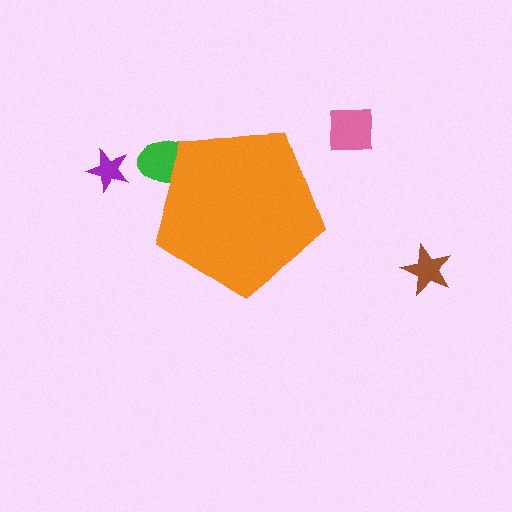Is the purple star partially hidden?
No, the purple star is fully visible.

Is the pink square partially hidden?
No, the pink square is fully visible.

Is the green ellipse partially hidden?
Yes, the green ellipse is partially hidden behind the orange pentagon.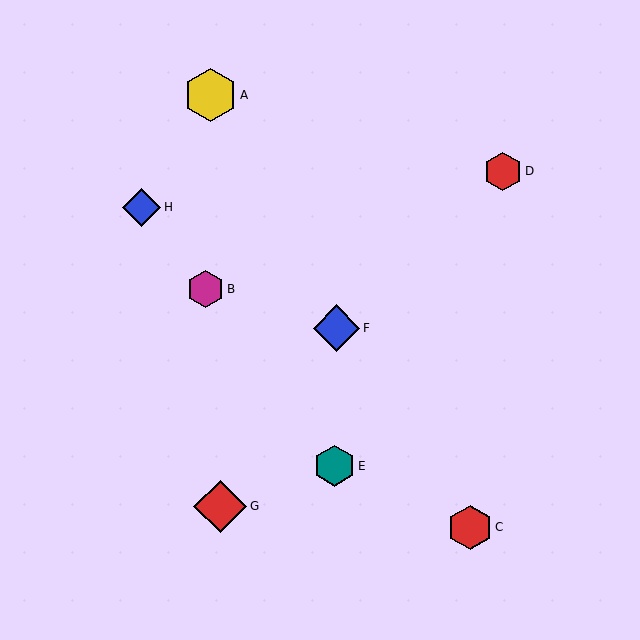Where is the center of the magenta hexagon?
The center of the magenta hexagon is at (206, 289).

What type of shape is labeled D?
Shape D is a red hexagon.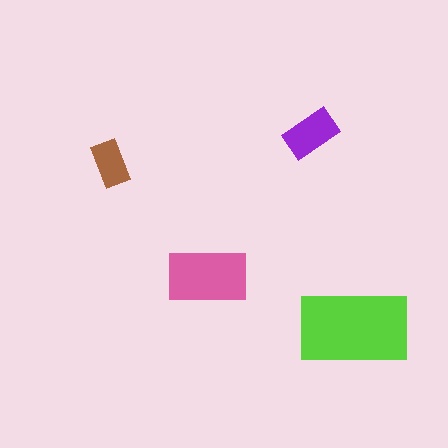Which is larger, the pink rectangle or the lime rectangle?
The lime one.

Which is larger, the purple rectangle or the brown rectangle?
The purple one.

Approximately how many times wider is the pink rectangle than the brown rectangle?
About 1.5 times wider.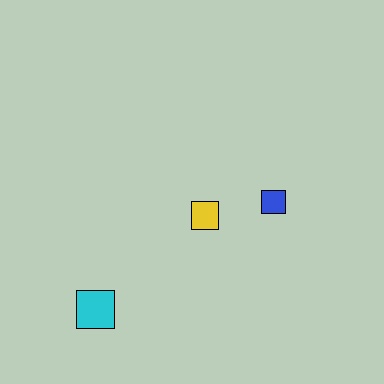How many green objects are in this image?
There are no green objects.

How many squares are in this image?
There are 3 squares.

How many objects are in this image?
There are 3 objects.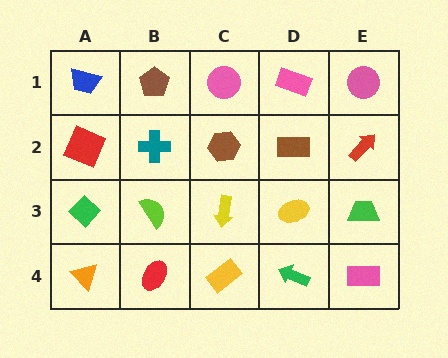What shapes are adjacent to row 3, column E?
A red arrow (row 2, column E), a pink rectangle (row 4, column E), a yellow ellipse (row 3, column D).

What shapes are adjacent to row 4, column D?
A yellow ellipse (row 3, column D), a yellow rectangle (row 4, column C), a pink rectangle (row 4, column E).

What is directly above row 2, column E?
A pink circle.